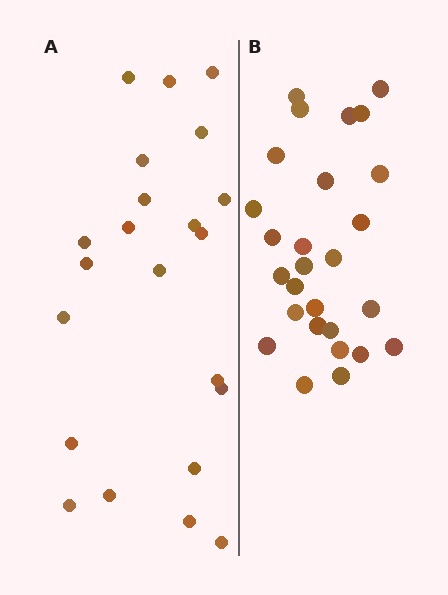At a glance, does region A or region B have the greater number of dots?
Region B (the right region) has more dots.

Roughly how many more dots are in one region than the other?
Region B has about 5 more dots than region A.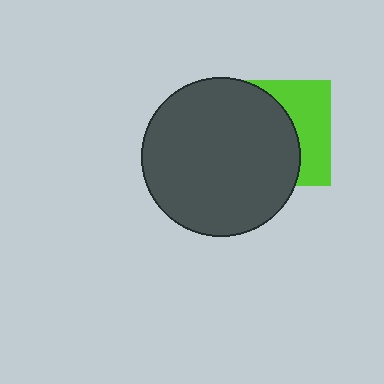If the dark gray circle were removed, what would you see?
You would see the complete lime square.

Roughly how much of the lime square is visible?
A small part of it is visible (roughly 40%).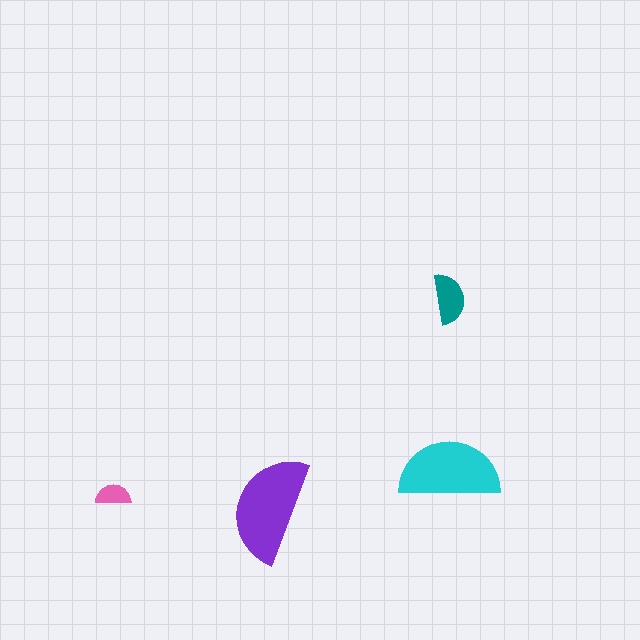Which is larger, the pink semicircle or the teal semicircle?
The teal one.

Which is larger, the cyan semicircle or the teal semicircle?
The cyan one.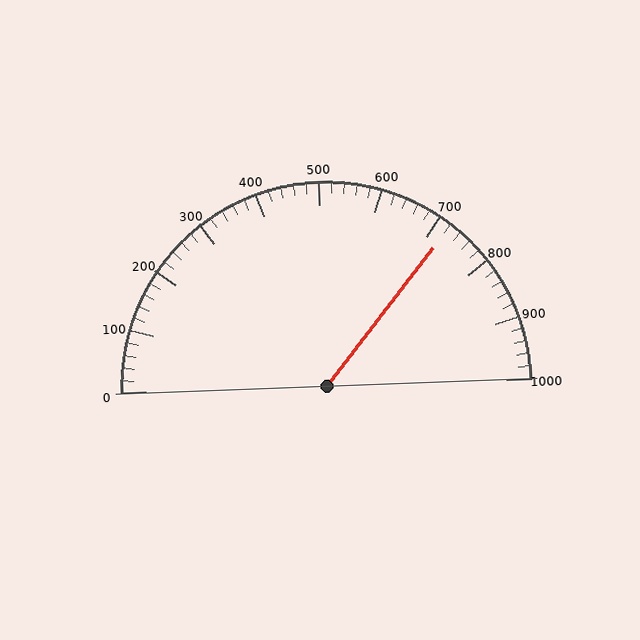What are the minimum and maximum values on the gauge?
The gauge ranges from 0 to 1000.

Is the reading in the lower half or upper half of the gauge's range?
The reading is in the upper half of the range (0 to 1000).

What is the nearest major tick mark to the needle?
The nearest major tick mark is 700.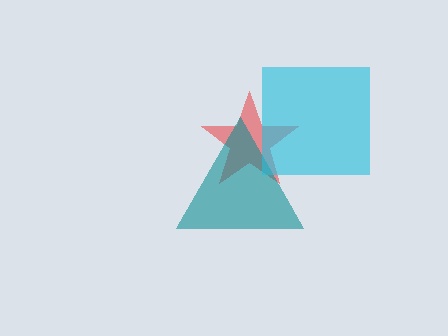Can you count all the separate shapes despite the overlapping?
Yes, there are 3 separate shapes.